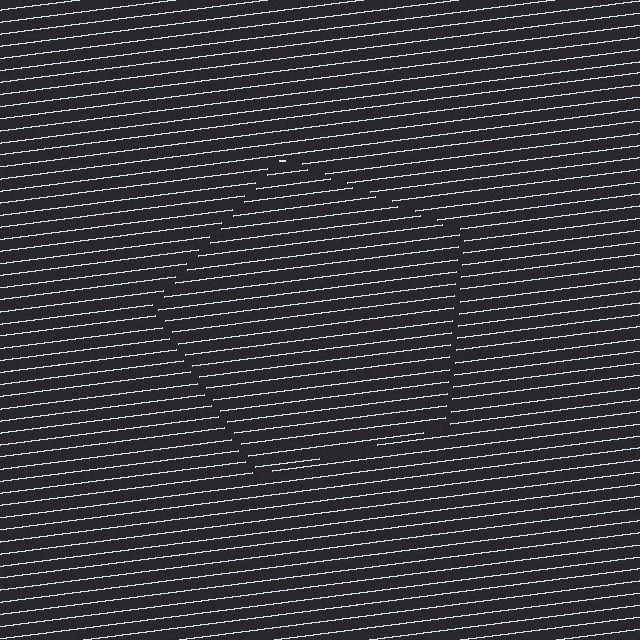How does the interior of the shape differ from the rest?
The interior of the shape contains the same grating, shifted by half a period — the contour is defined by the phase discontinuity where line-ends from the inner and outer gratings abut.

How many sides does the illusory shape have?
5 sides — the line-ends trace a pentagon.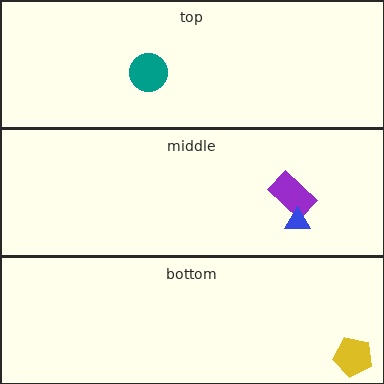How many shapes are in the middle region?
2.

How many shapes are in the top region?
1.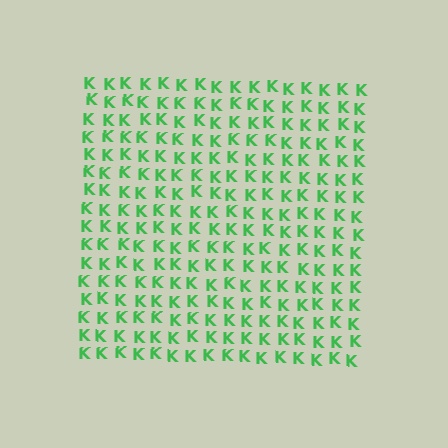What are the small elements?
The small elements are letter K's.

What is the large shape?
The large shape is a square.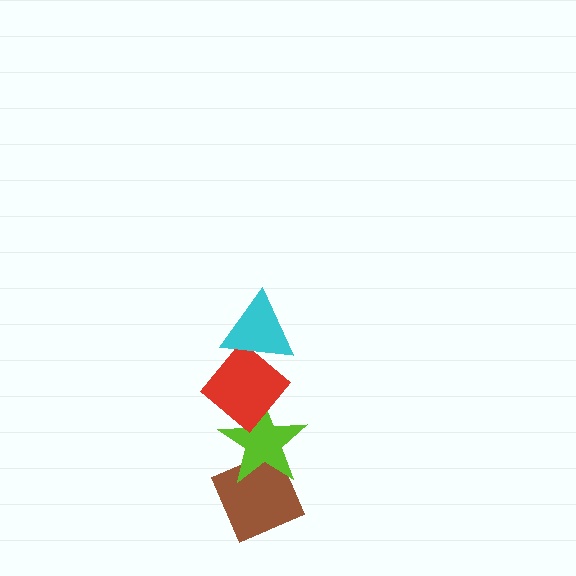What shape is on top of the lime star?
The red diamond is on top of the lime star.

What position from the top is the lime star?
The lime star is 3rd from the top.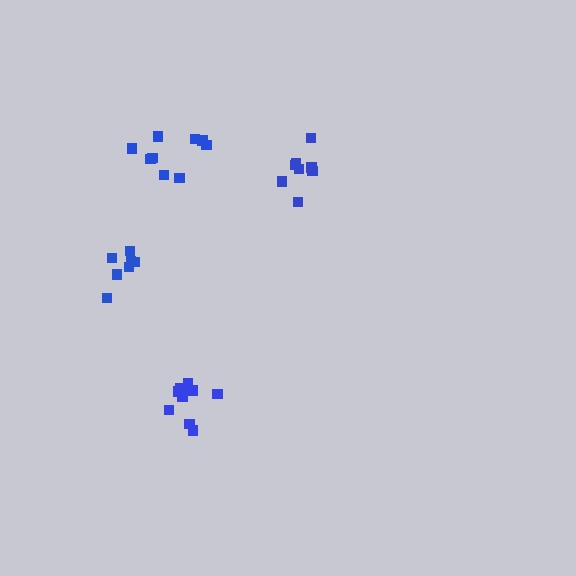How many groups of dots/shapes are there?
There are 4 groups.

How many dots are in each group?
Group 1: 8 dots, Group 2: 7 dots, Group 3: 9 dots, Group 4: 10 dots (34 total).